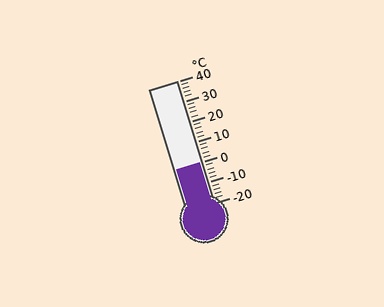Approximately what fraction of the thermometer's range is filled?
The thermometer is filled to approximately 35% of its range.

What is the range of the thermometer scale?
The thermometer scale ranges from -20°C to 40°C.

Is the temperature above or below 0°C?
The temperature is at 0°C.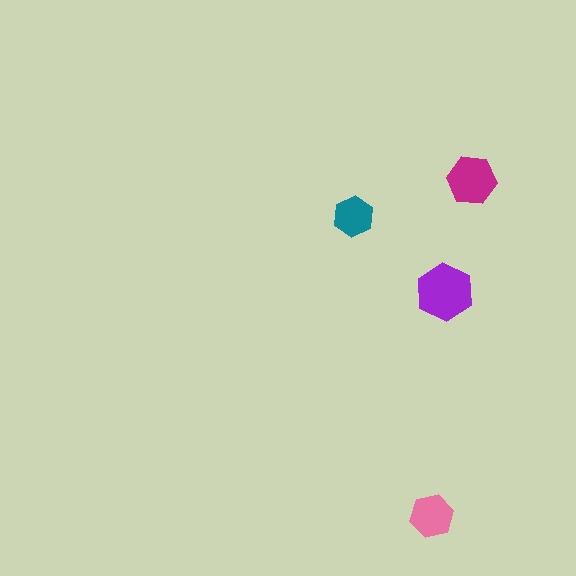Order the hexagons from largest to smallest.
the purple one, the magenta one, the pink one, the teal one.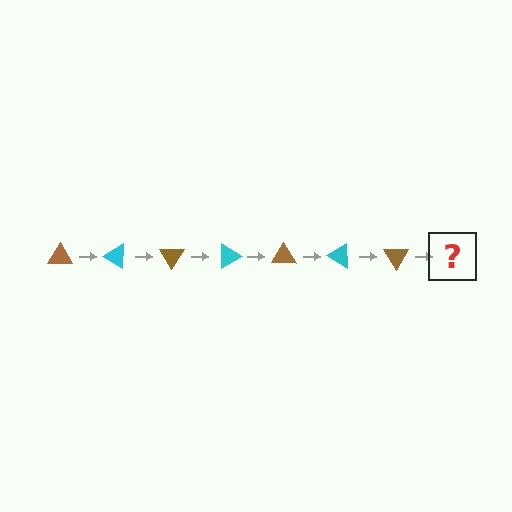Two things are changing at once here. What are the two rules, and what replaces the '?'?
The two rules are that it rotates 30 degrees each step and the color cycles through brown and cyan. The '?' should be a cyan triangle, rotated 210 degrees from the start.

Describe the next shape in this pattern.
It should be a cyan triangle, rotated 210 degrees from the start.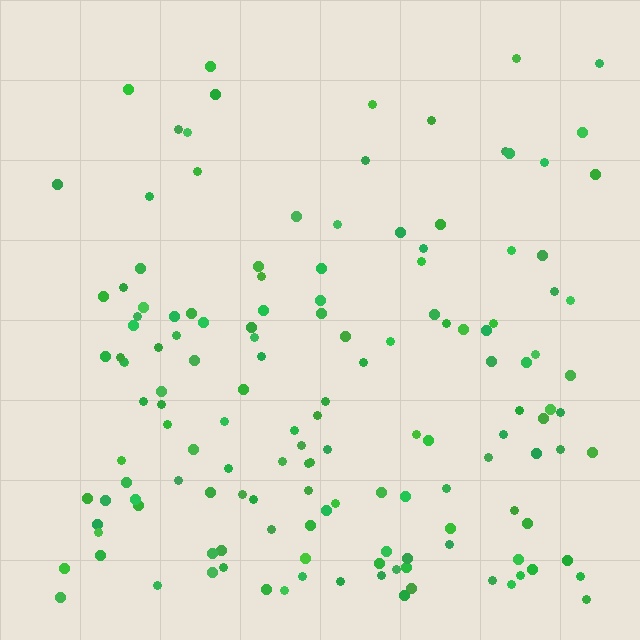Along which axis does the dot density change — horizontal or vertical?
Vertical.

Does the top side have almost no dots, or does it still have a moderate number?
Still a moderate number, just noticeably fewer than the bottom.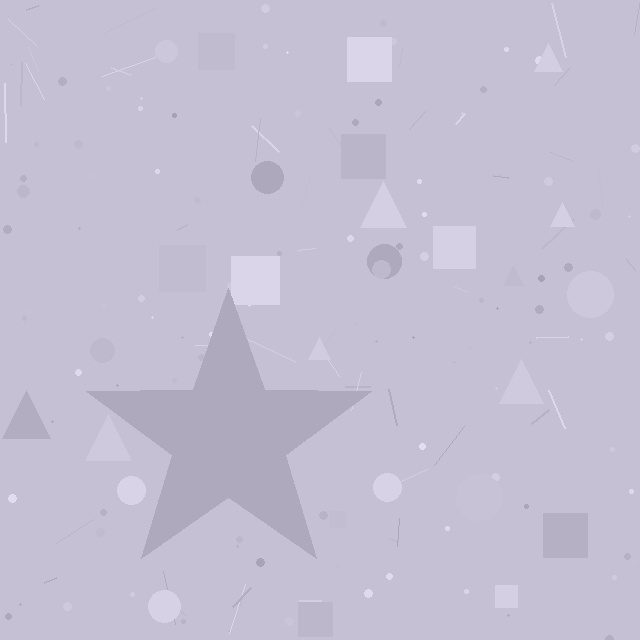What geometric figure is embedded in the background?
A star is embedded in the background.